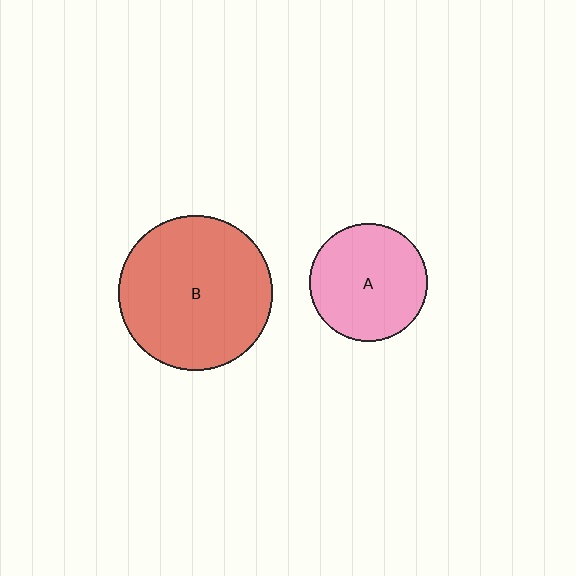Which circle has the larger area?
Circle B (red).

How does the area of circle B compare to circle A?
Approximately 1.7 times.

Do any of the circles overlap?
No, none of the circles overlap.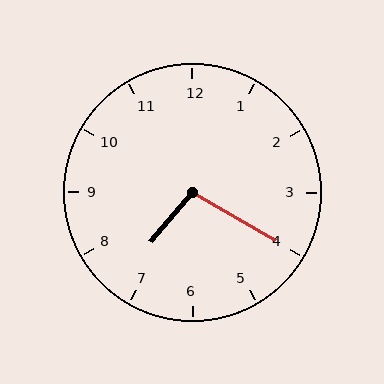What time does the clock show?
7:20.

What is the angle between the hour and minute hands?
Approximately 100 degrees.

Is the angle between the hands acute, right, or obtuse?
It is obtuse.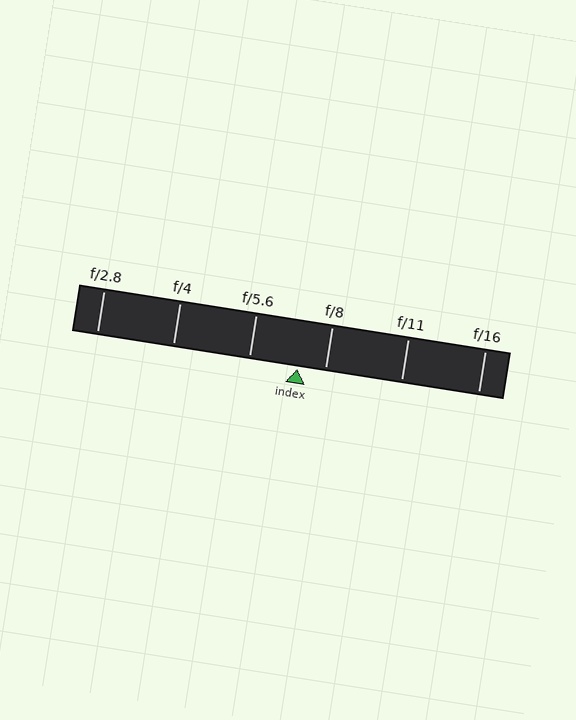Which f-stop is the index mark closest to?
The index mark is closest to f/8.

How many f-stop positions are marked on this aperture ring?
There are 6 f-stop positions marked.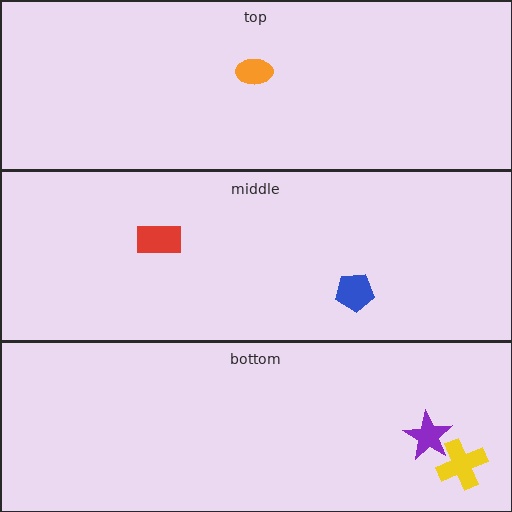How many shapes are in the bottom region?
2.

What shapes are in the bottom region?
The yellow cross, the purple star.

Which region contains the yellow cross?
The bottom region.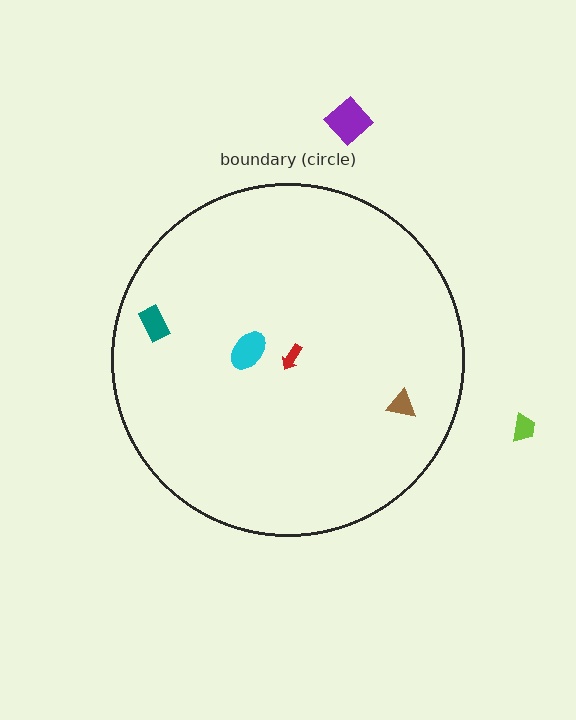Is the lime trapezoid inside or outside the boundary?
Outside.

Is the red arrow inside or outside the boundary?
Inside.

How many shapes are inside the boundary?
4 inside, 2 outside.